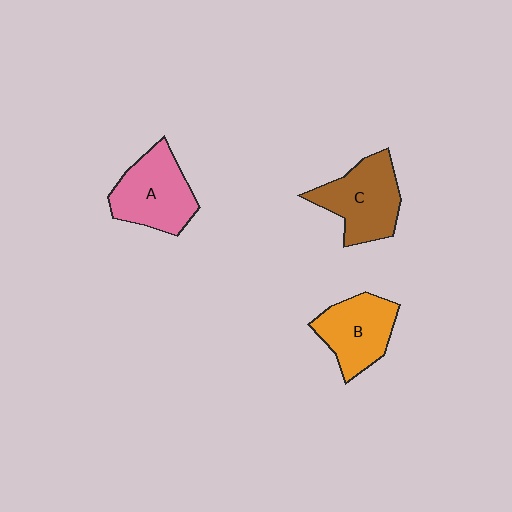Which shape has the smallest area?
Shape B (orange).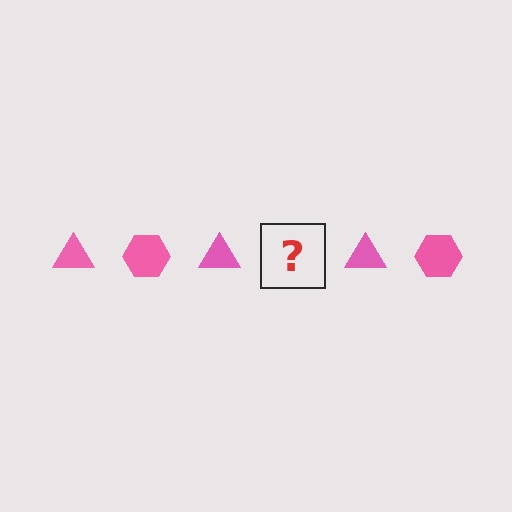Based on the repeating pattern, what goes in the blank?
The blank should be a pink hexagon.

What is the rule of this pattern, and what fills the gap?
The rule is that the pattern cycles through triangle, hexagon shapes in pink. The gap should be filled with a pink hexagon.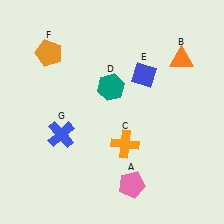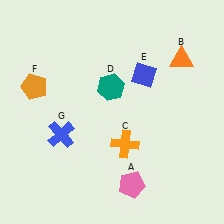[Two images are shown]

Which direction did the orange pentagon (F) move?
The orange pentagon (F) moved down.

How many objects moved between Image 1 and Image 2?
1 object moved between the two images.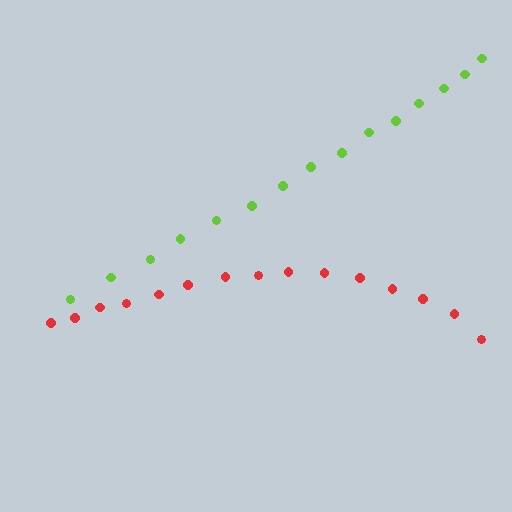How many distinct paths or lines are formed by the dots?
There are 2 distinct paths.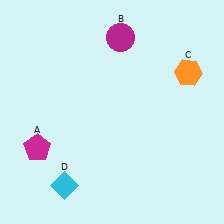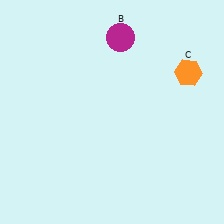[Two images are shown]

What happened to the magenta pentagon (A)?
The magenta pentagon (A) was removed in Image 2. It was in the bottom-left area of Image 1.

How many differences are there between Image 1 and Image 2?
There are 2 differences between the two images.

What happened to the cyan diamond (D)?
The cyan diamond (D) was removed in Image 2. It was in the bottom-left area of Image 1.